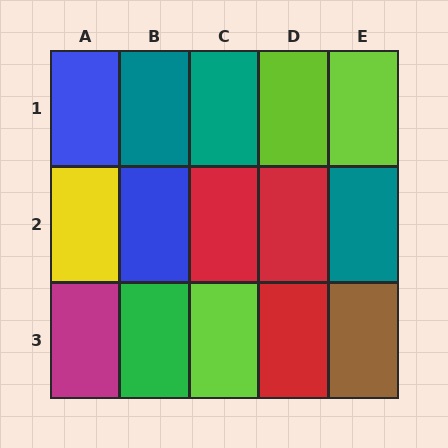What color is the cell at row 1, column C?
Teal.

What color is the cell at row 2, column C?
Red.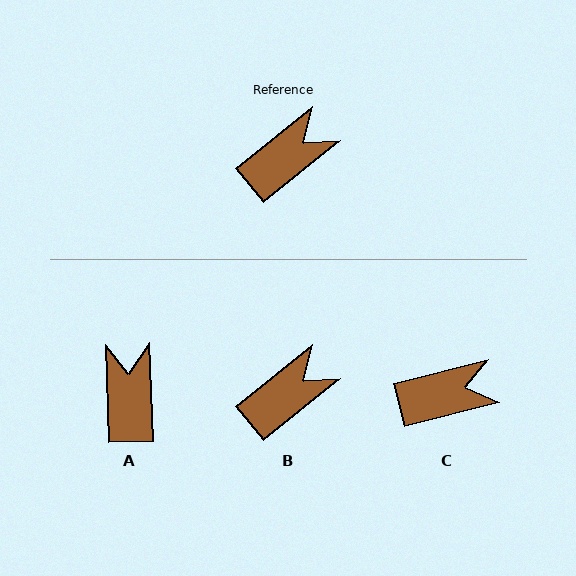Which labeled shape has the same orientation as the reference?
B.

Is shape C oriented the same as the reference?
No, it is off by about 25 degrees.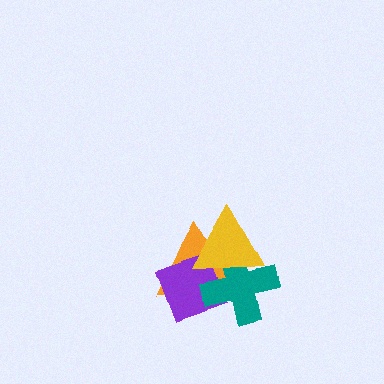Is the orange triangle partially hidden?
Yes, it is partially covered by another shape.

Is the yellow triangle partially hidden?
No, no other shape covers it.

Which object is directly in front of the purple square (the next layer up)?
The teal cross is directly in front of the purple square.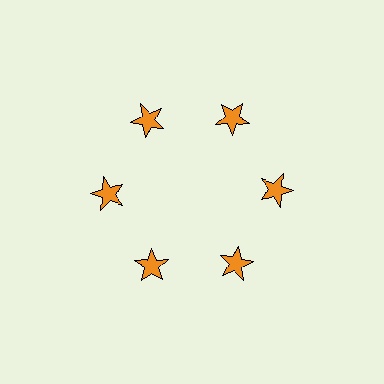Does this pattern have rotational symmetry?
Yes, this pattern has 6-fold rotational symmetry. It looks the same after rotating 60 degrees around the center.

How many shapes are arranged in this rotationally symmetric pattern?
There are 6 shapes, arranged in 6 groups of 1.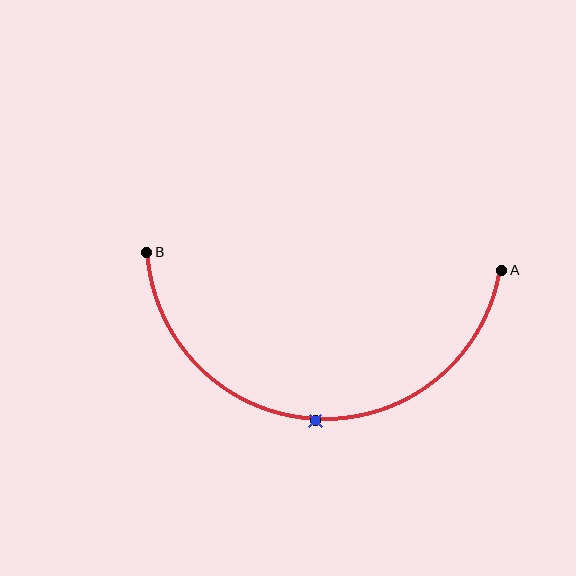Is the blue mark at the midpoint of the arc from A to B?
Yes. The blue mark lies on the arc at equal arc-length from both A and B — it is the arc midpoint.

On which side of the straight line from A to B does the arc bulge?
The arc bulges below the straight line connecting A and B.